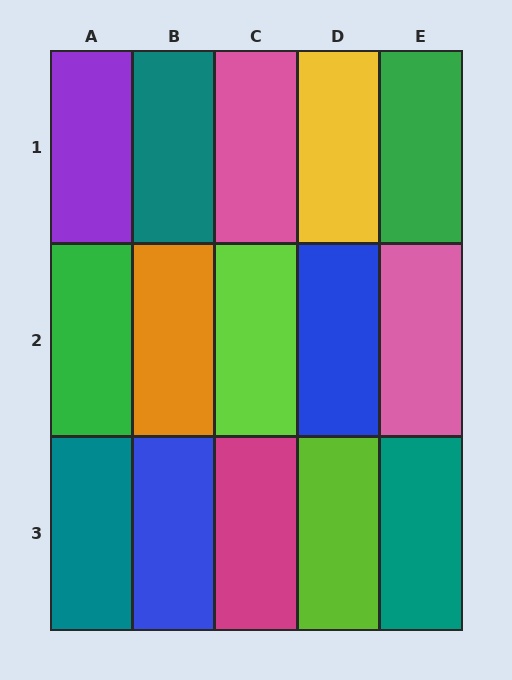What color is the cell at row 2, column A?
Green.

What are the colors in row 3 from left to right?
Teal, blue, magenta, lime, teal.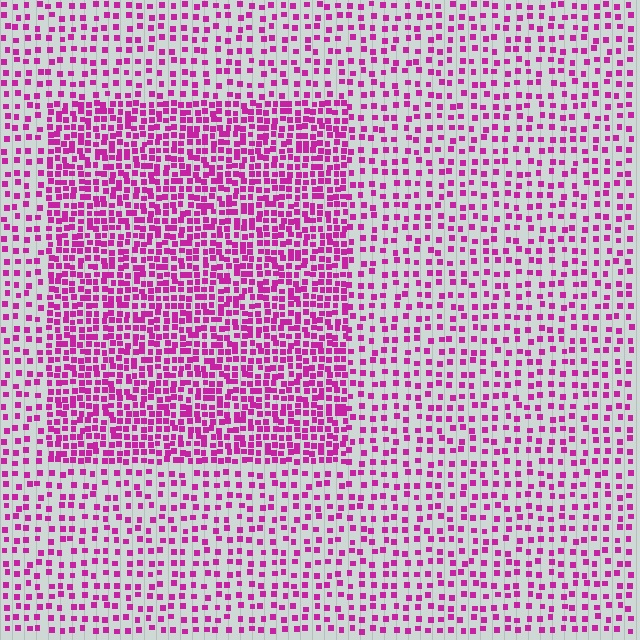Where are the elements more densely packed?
The elements are more densely packed inside the rectangle boundary.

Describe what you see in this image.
The image contains small magenta elements arranged at two different densities. A rectangle-shaped region is visible where the elements are more densely packed than the surrounding area.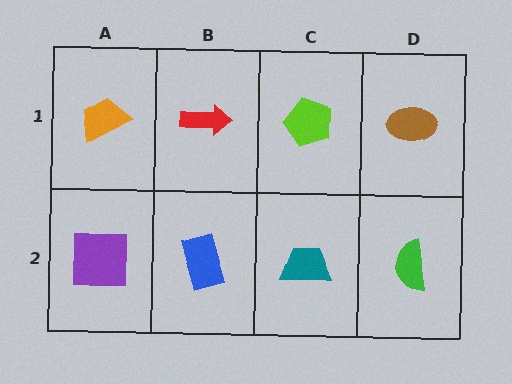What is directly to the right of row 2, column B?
A teal trapezoid.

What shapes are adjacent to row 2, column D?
A brown ellipse (row 1, column D), a teal trapezoid (row 2, column C).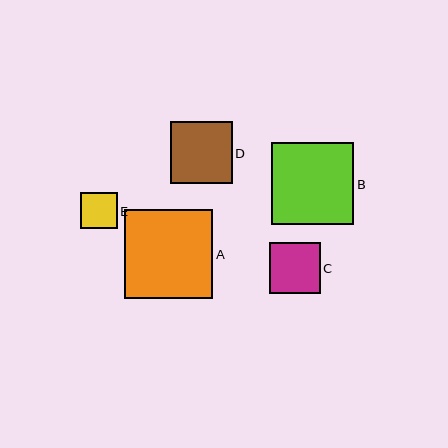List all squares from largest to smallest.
From largest to smallest: A, B, D, C, E.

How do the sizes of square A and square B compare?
Square A and square B are approximately the same size.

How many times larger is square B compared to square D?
Square B is approximately 1.3 times the size of square D.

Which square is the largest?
Square A is the largest with a size of approximately 89 pixels.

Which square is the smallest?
Square E is the smallest with a size of approximately 36 pixels.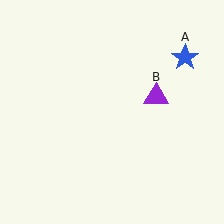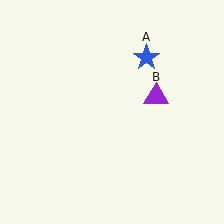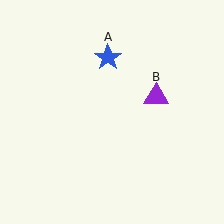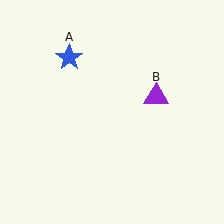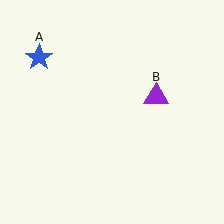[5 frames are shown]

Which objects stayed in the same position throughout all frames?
Purple triangle (object B) remained stationary.